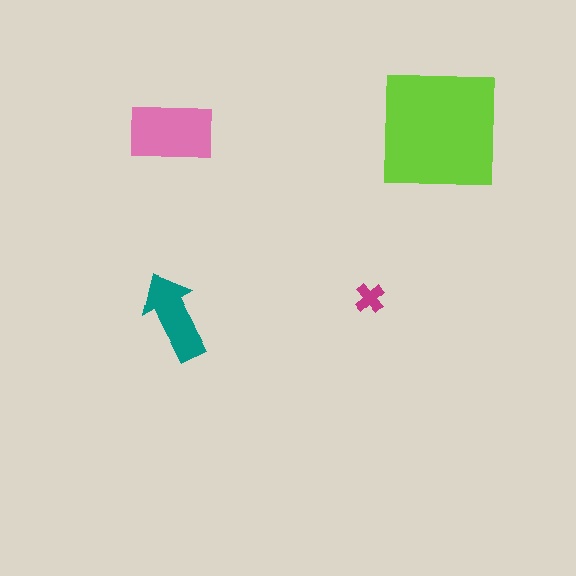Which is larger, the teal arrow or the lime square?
The lime square.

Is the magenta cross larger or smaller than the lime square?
Smaller.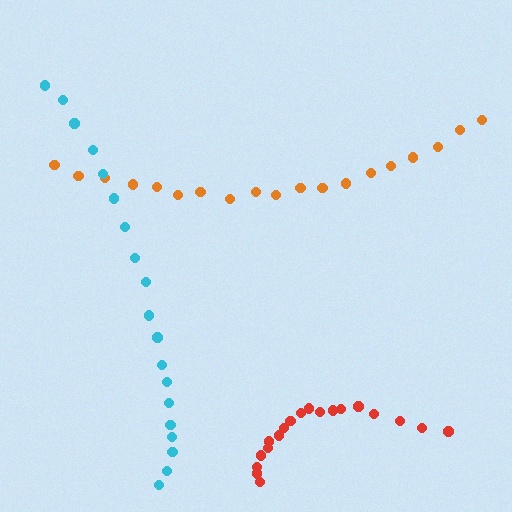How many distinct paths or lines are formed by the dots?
There are 3 distinct paths.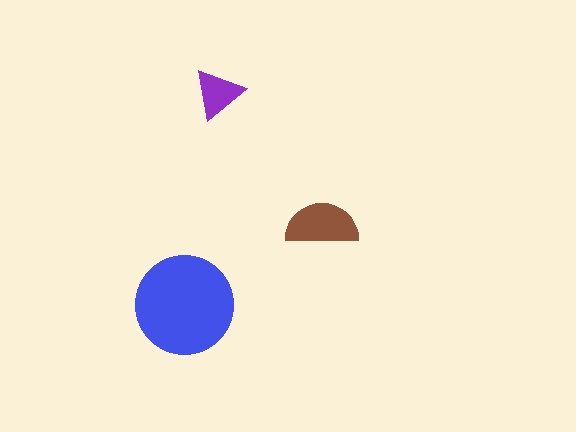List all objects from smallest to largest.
The purple triangle, the brown semicircle, the blue circle.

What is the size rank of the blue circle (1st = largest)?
1st.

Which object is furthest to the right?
The brown semicircle is rightmost.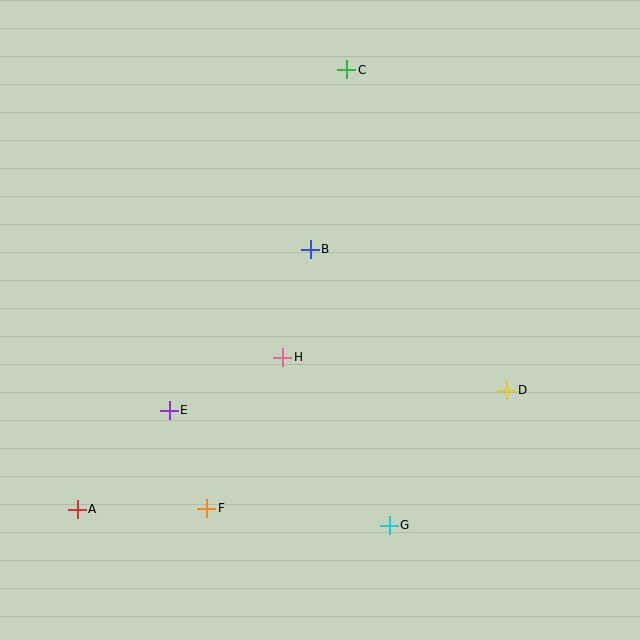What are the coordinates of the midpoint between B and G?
The midpoint between B and G is at (350, 387).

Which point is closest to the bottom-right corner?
Point G is closest to the bottom-right corner.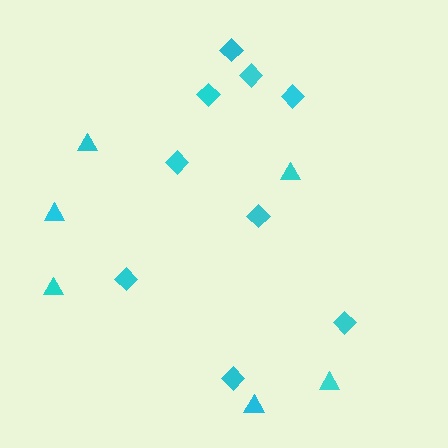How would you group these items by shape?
There are 2 groups: one group of diamonds (9) and one group of triangles (6).